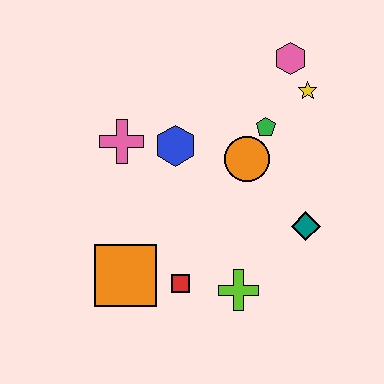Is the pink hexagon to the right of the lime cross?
Yes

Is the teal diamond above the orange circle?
No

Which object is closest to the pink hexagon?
The yellow star is closest to the pink hexagon.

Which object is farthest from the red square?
The pink hexagon is farthest from the red square.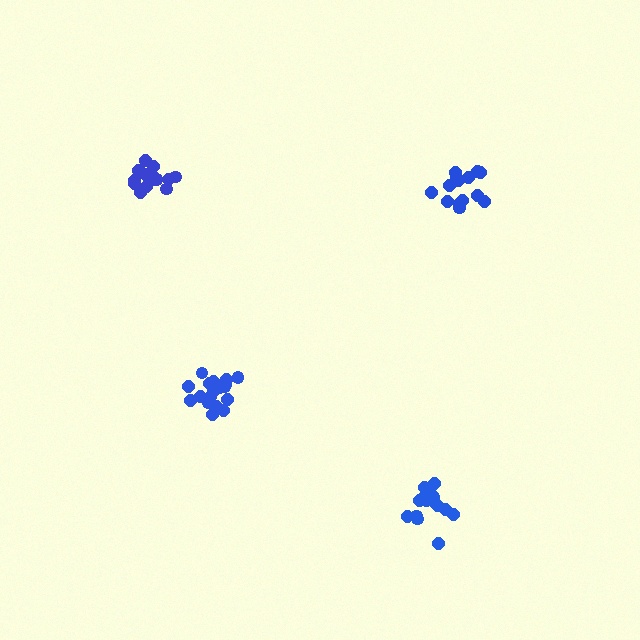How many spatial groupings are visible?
There are 4 spatial groupings.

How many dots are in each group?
Group 1: 15 dots, Group 2: 14 dots, Group 3: 15 dots, Group 4: 19 dots (63 total).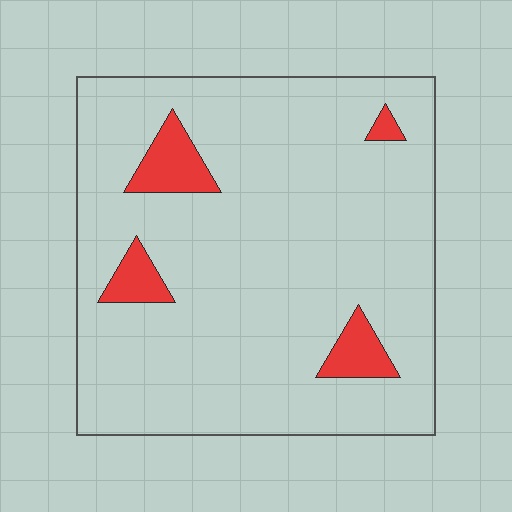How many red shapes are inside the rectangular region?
4.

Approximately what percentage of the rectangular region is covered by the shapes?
Approximately 10%.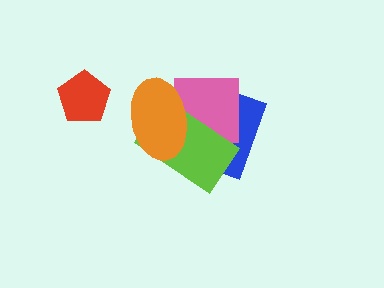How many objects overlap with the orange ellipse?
3 objects overlap with the orange ellipse.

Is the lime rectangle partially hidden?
Yes, it is partially covered by another shape.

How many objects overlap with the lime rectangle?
3 objects overlap with the lime rectangle.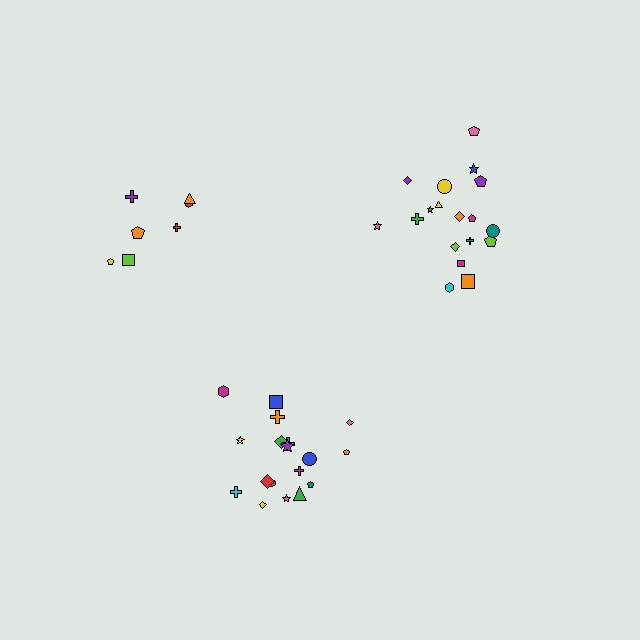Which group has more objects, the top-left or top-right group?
The top-right group.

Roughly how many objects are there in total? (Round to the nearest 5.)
Roughly 45 objects in total.